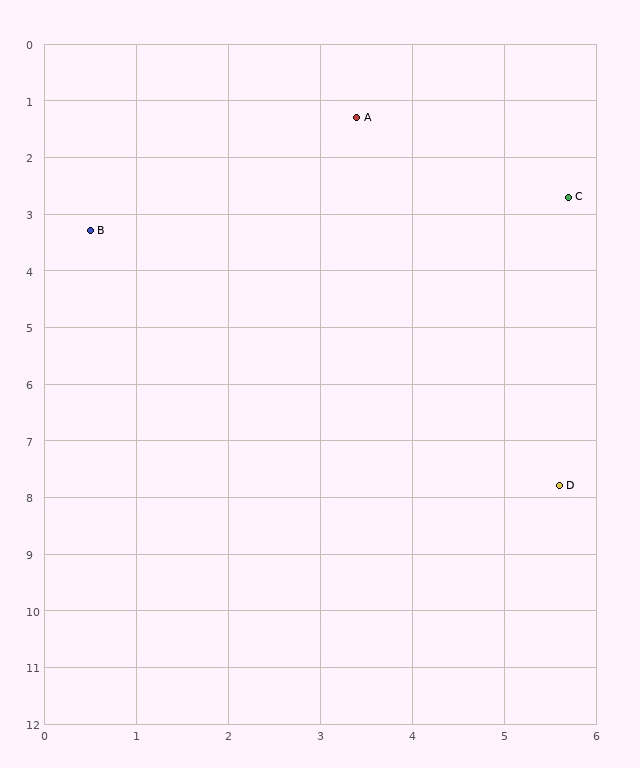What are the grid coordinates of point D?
Point D is at approximately (5.6, 7.8).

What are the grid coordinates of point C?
Point C is at approximately (5.7, 2.7).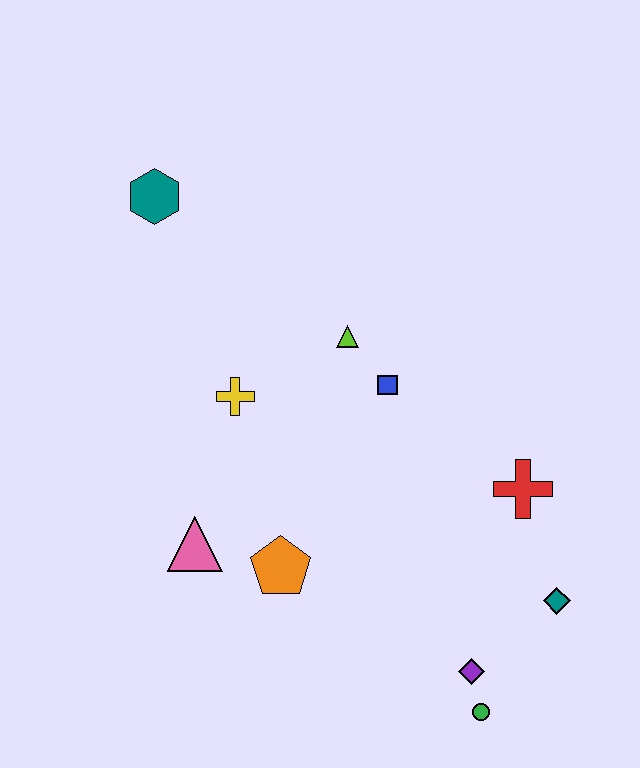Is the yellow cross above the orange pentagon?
Yes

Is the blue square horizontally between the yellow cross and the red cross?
Yes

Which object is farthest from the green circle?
The teal hexagon is farthest from the green circle.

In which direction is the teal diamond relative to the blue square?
The teal diamond is below the blue square.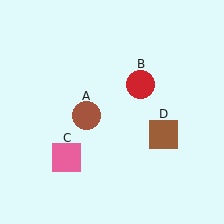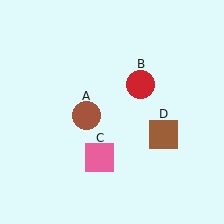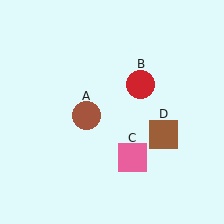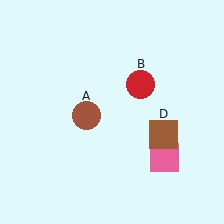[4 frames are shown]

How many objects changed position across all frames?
1 object changed position: pink square (object C).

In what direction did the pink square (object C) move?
The pink square (object C) moved right.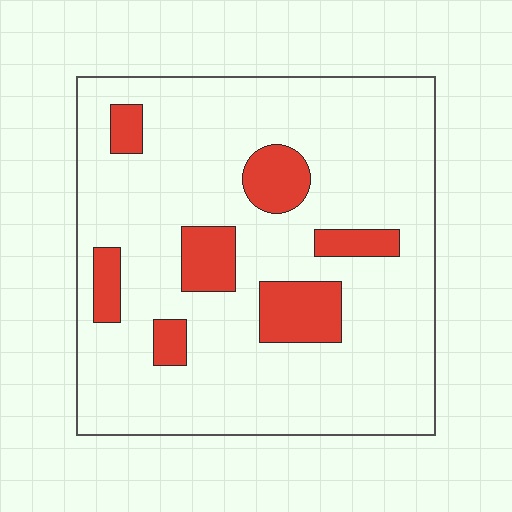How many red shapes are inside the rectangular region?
7.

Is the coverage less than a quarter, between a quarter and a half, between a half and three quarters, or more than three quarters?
Less than a quarter.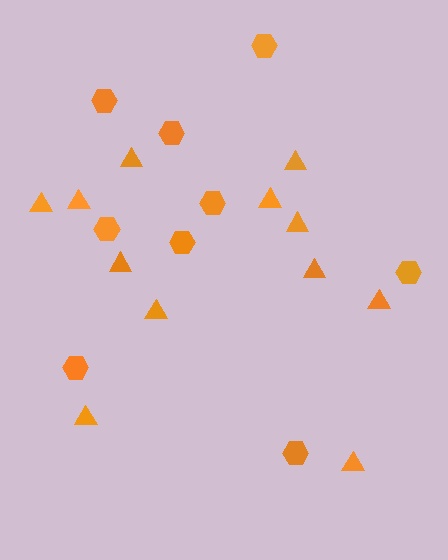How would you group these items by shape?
There are 2 groups: one group of triangles (12) and one group of hexagons (9).